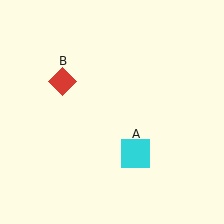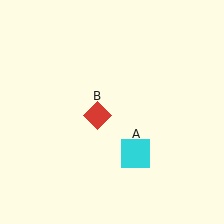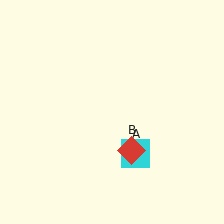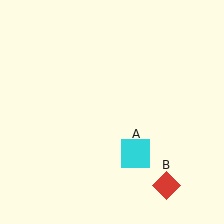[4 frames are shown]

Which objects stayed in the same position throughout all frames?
Cyan square (object A) remained stationary.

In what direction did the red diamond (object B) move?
The red diamond (object B) moved down and to the right.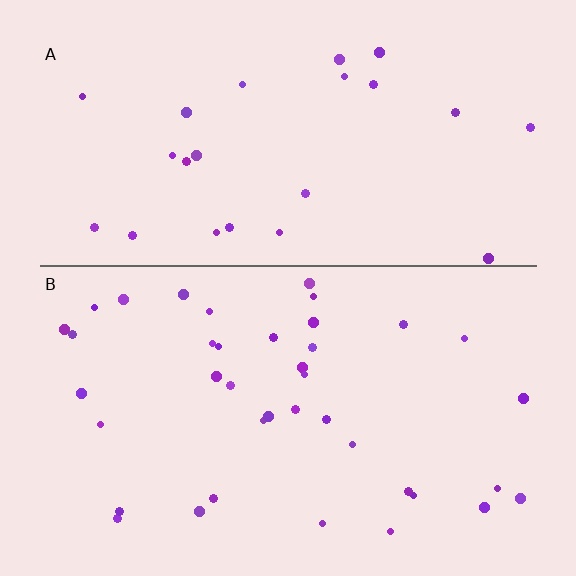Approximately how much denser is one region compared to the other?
Approximately 1.7× — region B over region A.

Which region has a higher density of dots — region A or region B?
B (the bottom).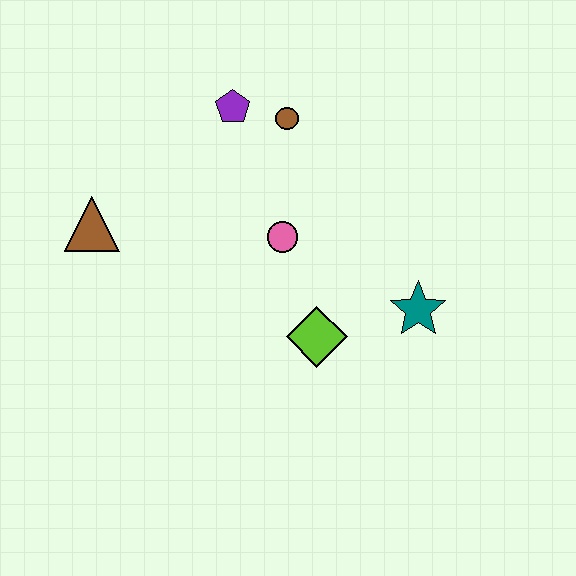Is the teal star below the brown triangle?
Yes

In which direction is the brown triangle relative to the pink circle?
The brown triangle is to the left of the pink circle.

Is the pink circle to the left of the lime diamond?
Yes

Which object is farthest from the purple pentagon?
The teal star is farthest from the purple pentagon.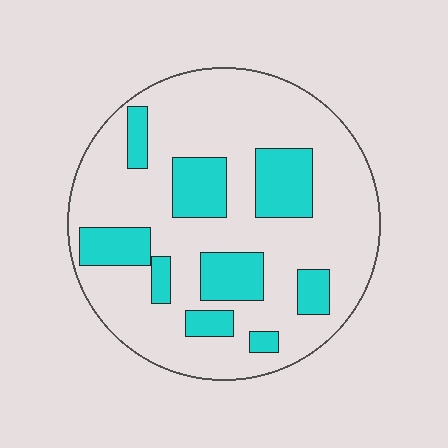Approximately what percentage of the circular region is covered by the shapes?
Approximately 25%.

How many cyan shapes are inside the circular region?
9.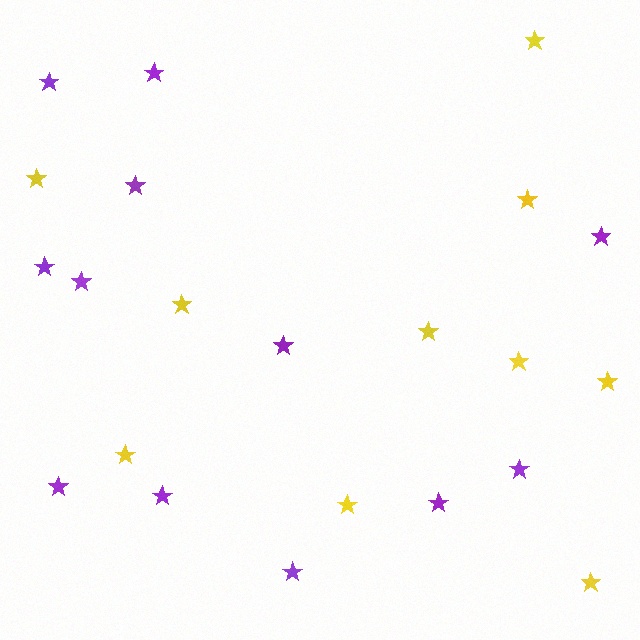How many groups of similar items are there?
There are 2 groups: one group of purple stars (12) and one group of yellow stars (10).